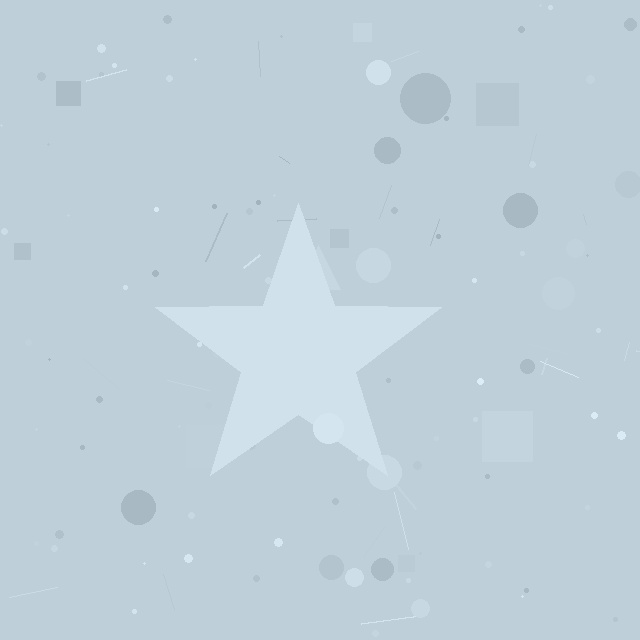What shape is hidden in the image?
A star is hidden in the image.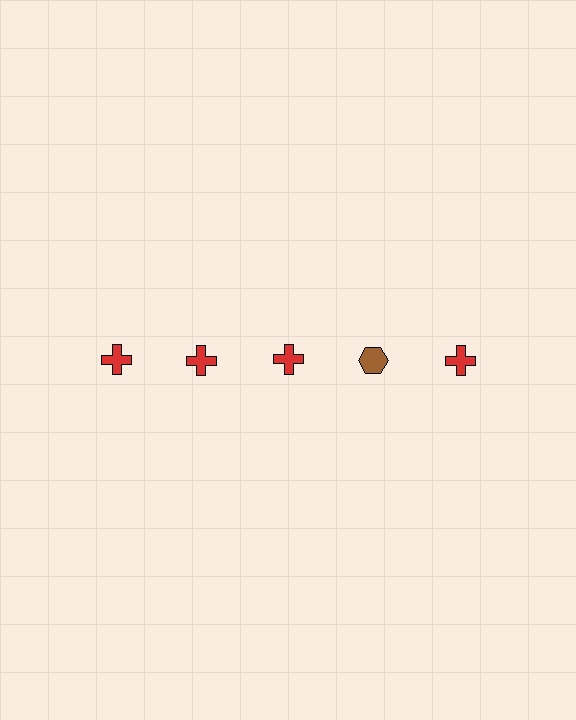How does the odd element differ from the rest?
It differs in both color (brown instead of red) and shape (hexagon instead of cross).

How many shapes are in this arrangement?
There are 5 shapes arranged in a grid pattern.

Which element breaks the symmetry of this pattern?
The brown hexagon in the top row, second from right column breaks the symmetry. All other shapes are red crosses.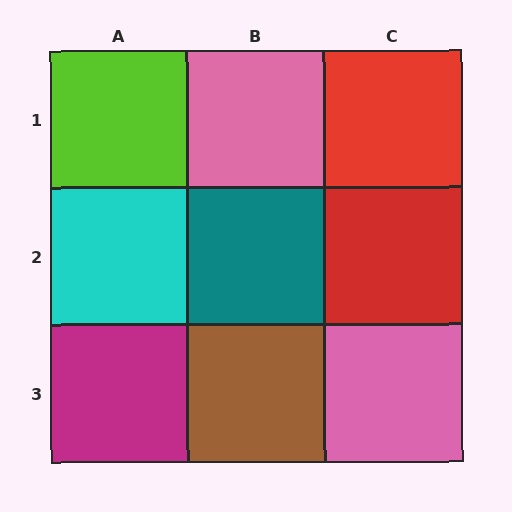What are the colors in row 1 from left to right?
Lime, pink, red.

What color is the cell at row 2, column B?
Teal.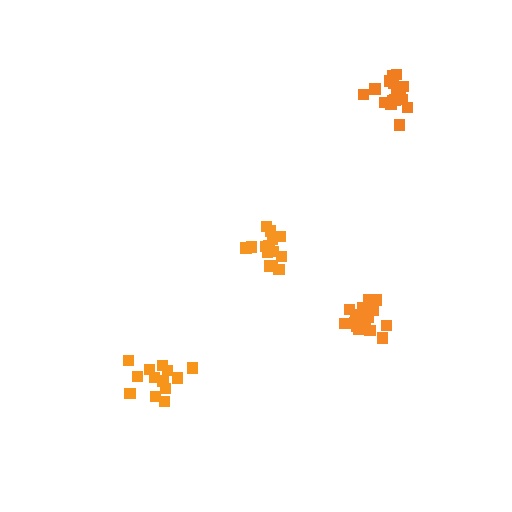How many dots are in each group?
Group 1: 14 dots, Group 2: 18 dots, Group 3: 17 dots, Group 4: 17 dots (66 total).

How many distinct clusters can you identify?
There are 4 distinct clusters.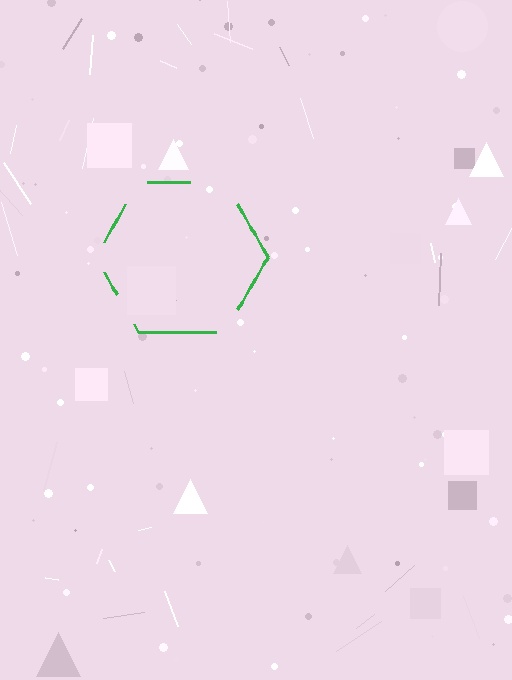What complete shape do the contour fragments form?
The contour fragments form a hexagon.